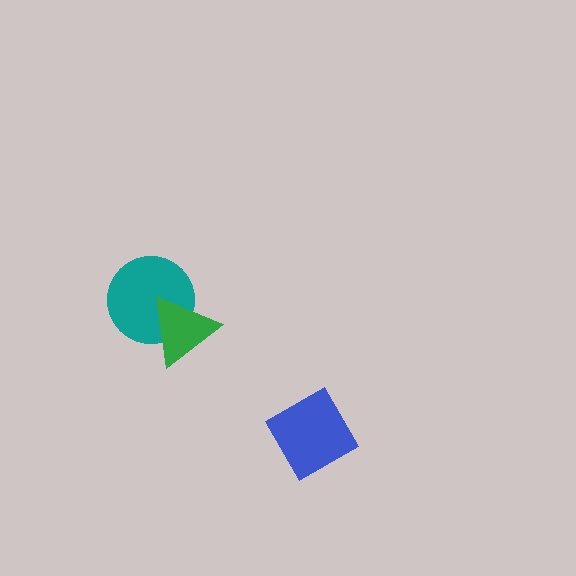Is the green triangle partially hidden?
No, no other shape covers it.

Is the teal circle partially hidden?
Yes, it is partially covered by another shape.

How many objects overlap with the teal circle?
1 object overlaps with the teal circle.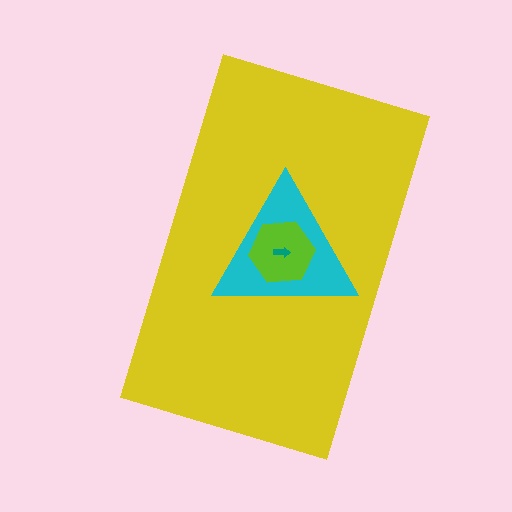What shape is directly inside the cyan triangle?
The lime hexagon.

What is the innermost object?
The teal arrow.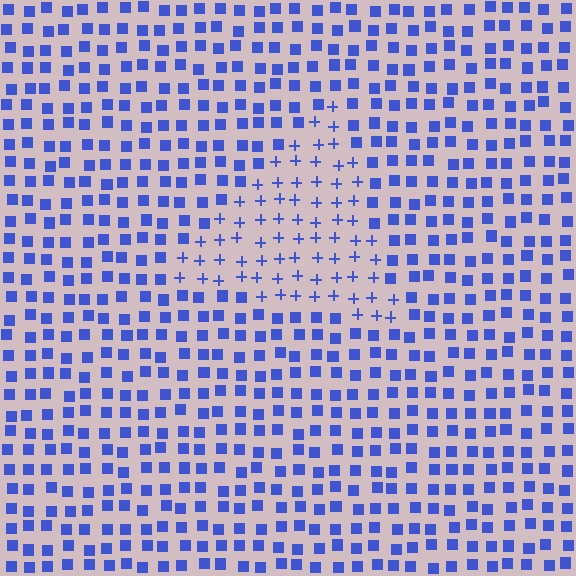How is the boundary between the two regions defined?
The boundary is defined by a change in element shape: plus signs inside vs. squares outside. All elements share the same color and spacing.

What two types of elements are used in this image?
The image uses plus signs inside the triangle region and squares outside it.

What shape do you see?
I see a triangle.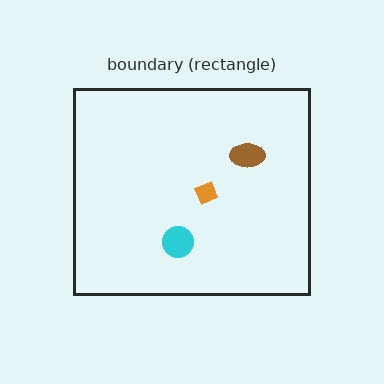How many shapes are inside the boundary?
3 inside, 0 outside.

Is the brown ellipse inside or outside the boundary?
Inside.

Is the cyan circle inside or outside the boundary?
Inside.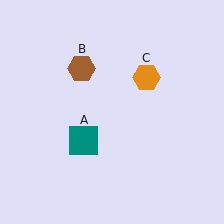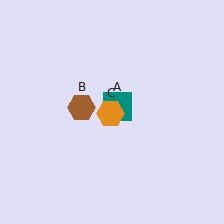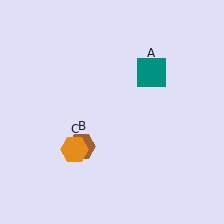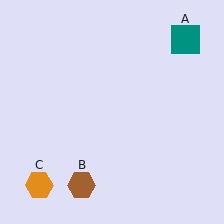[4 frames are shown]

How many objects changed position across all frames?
3 objects changed position: teal square (object A), brown hexagon (object B), orange hexagon (object C).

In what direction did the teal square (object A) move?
The teal square (object A) moved up and to the right.